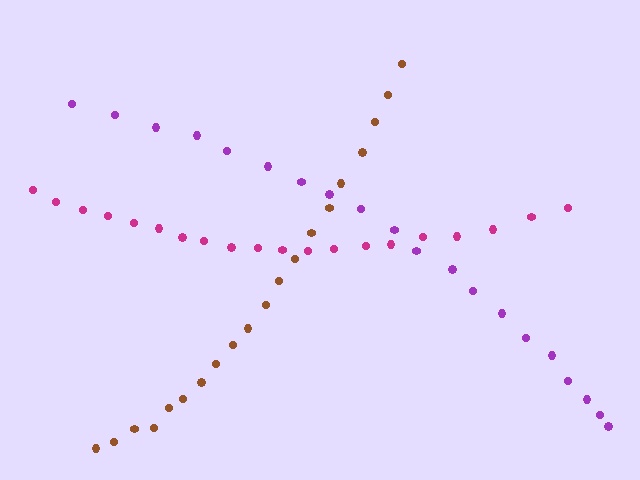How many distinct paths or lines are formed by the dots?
There are 3 distinct paths.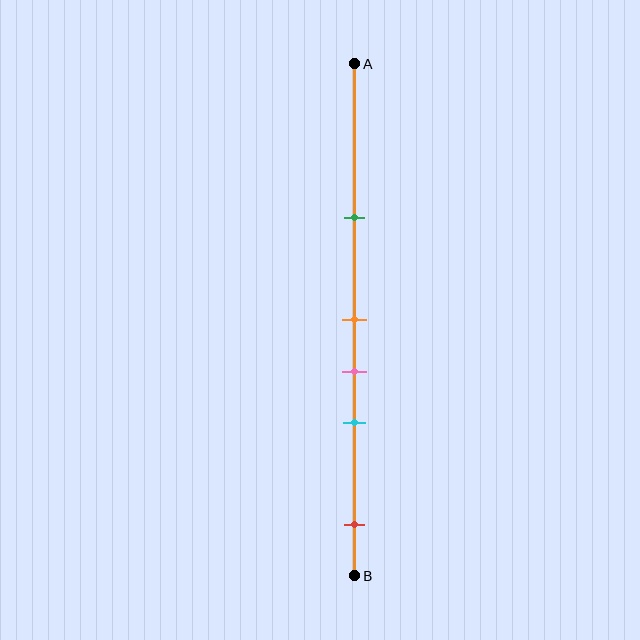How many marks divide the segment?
There are 5 marks dividing the segment.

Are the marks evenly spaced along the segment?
No, the marks are not evenly spaced.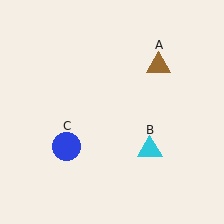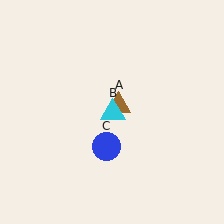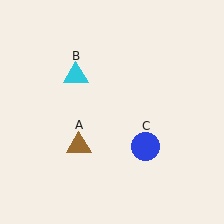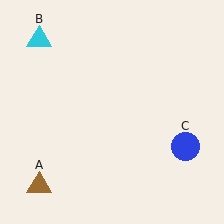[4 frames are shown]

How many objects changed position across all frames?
3 objects changed position: brown triangle (object A), cyan triangle (object B), blue circle (object C).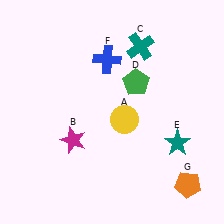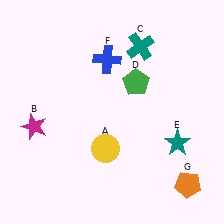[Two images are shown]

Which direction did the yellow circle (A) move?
The yellow circle (A) moved down.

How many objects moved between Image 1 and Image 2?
2 objects moved between the two images.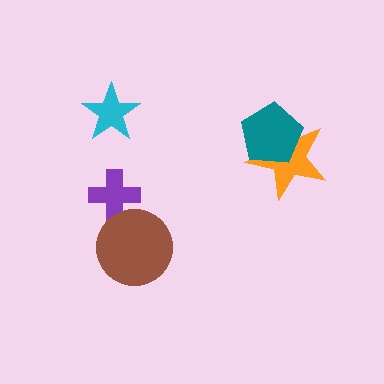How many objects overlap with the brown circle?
1 object overlaps with the brown circle.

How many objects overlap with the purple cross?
1 object overlaps with the purple cross.